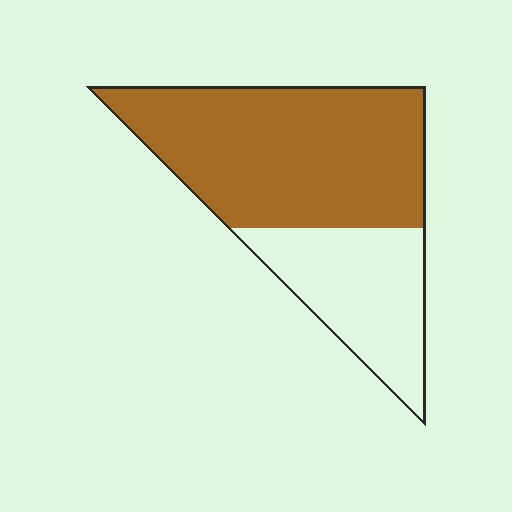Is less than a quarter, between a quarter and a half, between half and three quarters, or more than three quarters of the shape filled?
Between half and three quarters.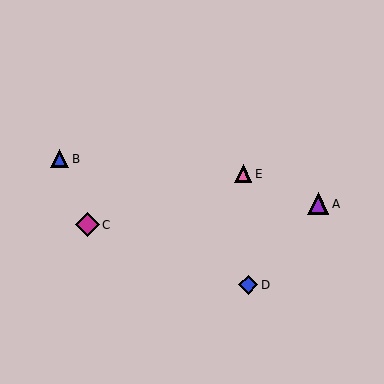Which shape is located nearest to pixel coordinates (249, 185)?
The pink triangle (labeled E) at (243, 174) is nearest to that location.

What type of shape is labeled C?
Shape C is a magenta diamond.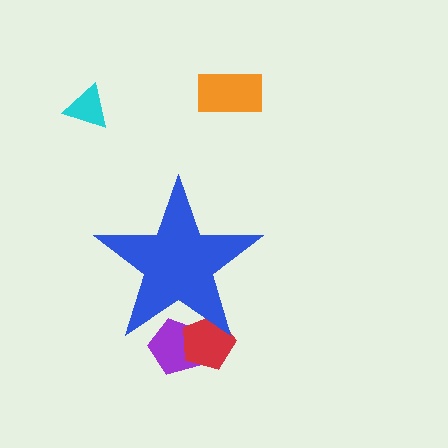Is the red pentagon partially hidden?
Yes, the red pentagon is partially hidden behind the blue star.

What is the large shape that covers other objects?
A blue star.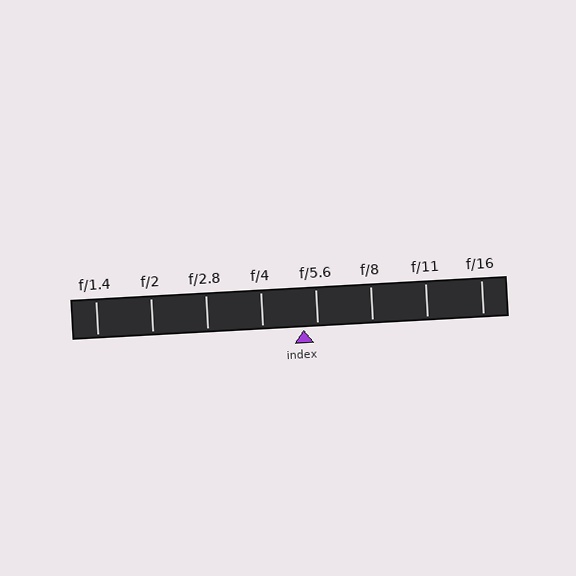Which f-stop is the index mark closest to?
The index mark is closest to f/5.6.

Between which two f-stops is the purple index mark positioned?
The index mark is between f/4 and f/5.6.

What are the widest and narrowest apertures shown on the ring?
The widest aperture shown is f/1.4 and the narrowest is f/16.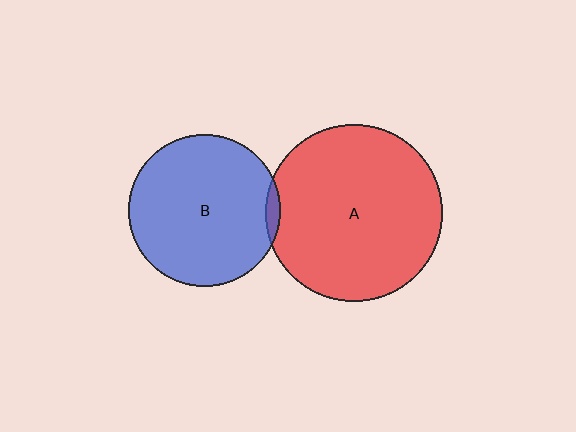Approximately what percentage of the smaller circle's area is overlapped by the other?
Approximately 5%.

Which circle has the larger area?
Circle A (red).